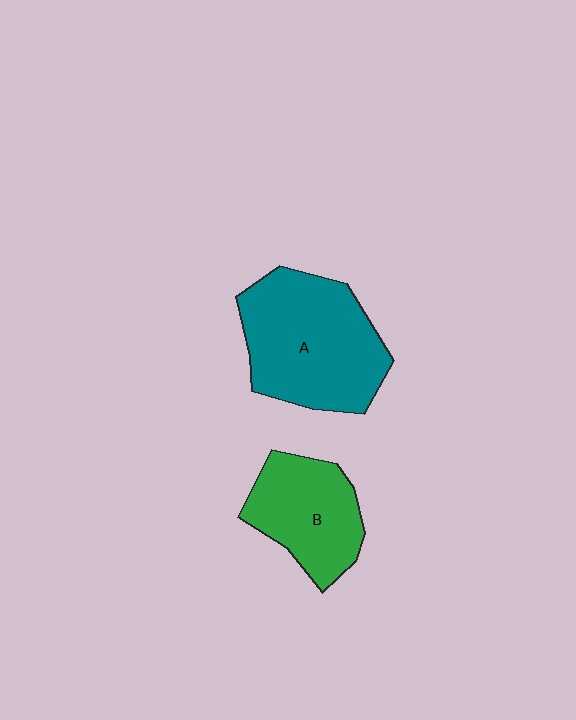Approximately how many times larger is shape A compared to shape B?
Approximately 1.5 times.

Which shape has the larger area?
Shape A (teal).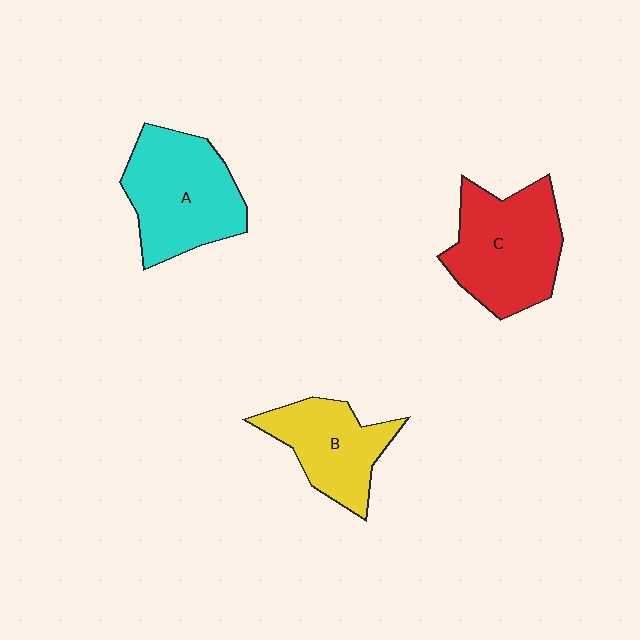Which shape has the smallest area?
Shape B (yellow).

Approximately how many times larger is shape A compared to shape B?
Approximately 1.3 times.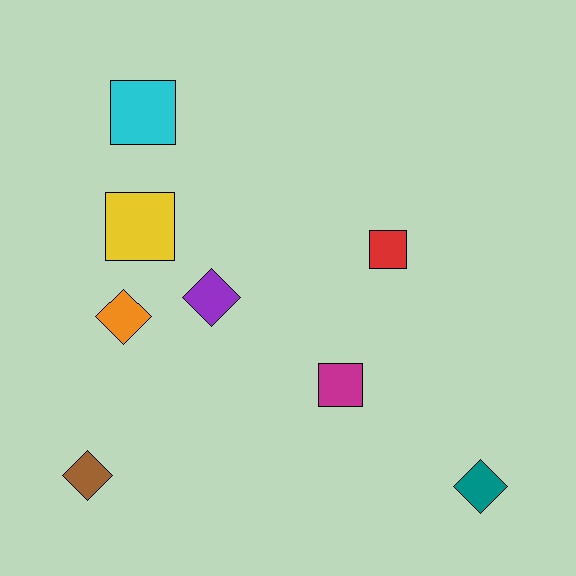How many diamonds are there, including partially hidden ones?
There are 4 diamonds.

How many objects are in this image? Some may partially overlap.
There are 8 objects.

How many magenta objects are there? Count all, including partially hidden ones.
There is 1 magenta object.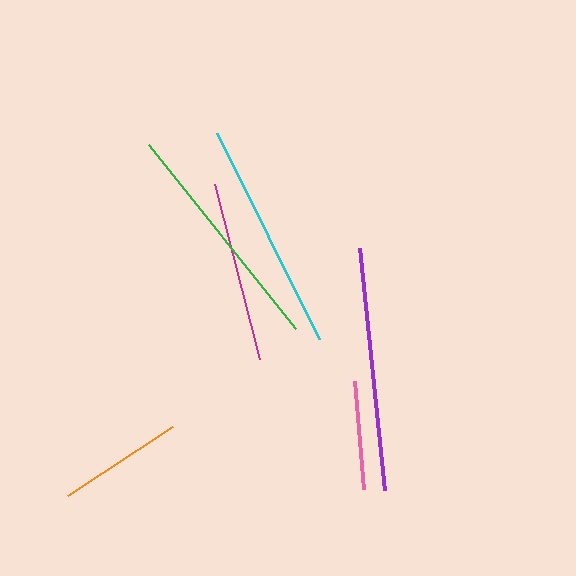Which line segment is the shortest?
The pink line is the shortest at approximately 108 pixels.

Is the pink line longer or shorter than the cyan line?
The cyan line is longer than the pink line.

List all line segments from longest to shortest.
From longest to shortest: purple, green, cyan, magenta, orange, pink.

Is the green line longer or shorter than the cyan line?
The green line is longer than the cyan line.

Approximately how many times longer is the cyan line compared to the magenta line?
The cyan line is approximately 1.3 times the length of the magenta line.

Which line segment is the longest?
The purple line is the longest at approximately 244 pixels.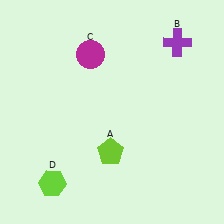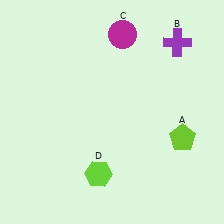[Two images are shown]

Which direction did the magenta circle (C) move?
The magenta circle (C) moved right.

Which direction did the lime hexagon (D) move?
The lime hexagon (D) moved right.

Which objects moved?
The objects that moved are: the lime pentagon (A), the magenta circle (C), the lime hexagon (D).